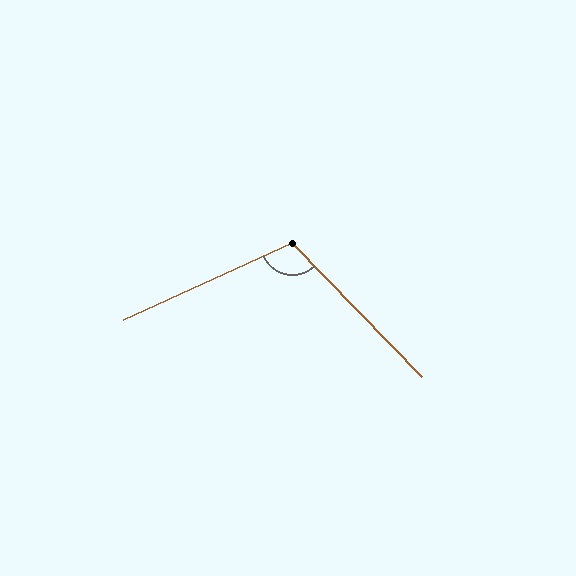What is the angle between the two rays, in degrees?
Approximately 110 degrees.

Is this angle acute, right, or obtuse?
It is obtuse.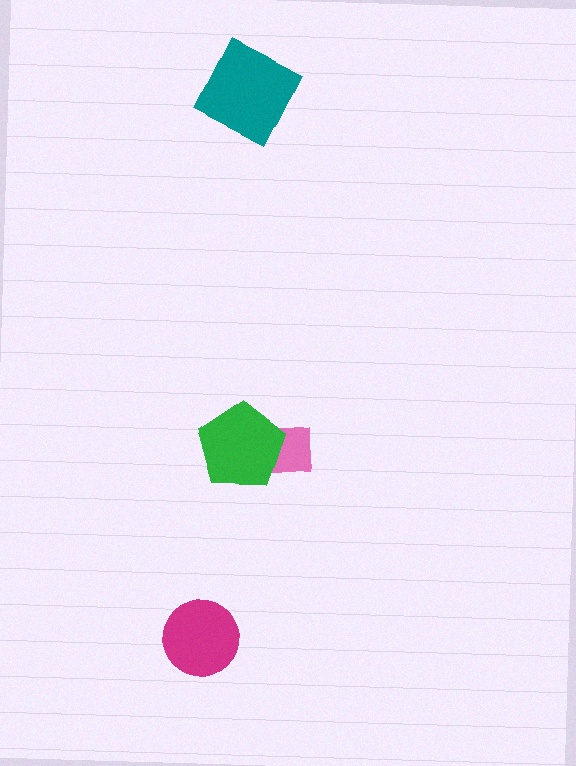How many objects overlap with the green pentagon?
1 object overlaps with the green pentagon.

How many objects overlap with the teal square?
0 objects overlap with the teal square.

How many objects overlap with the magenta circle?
0 objects overlap with the magenta circle.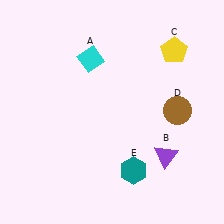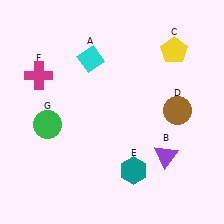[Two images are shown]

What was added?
A magenta cross (F), a green circle (G) were added in Image 2.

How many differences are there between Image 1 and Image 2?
There are 2 differences between the two images.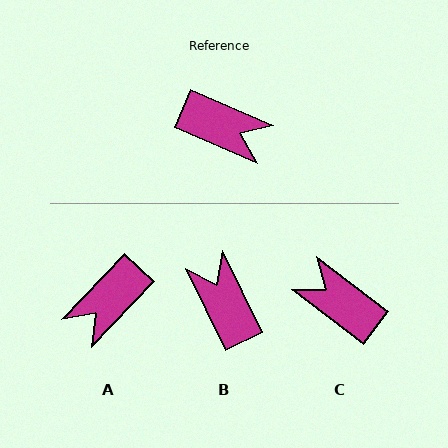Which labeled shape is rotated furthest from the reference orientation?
C, about 166 degrees away.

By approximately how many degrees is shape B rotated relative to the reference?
Approximately 139 degrees counter-clockwise.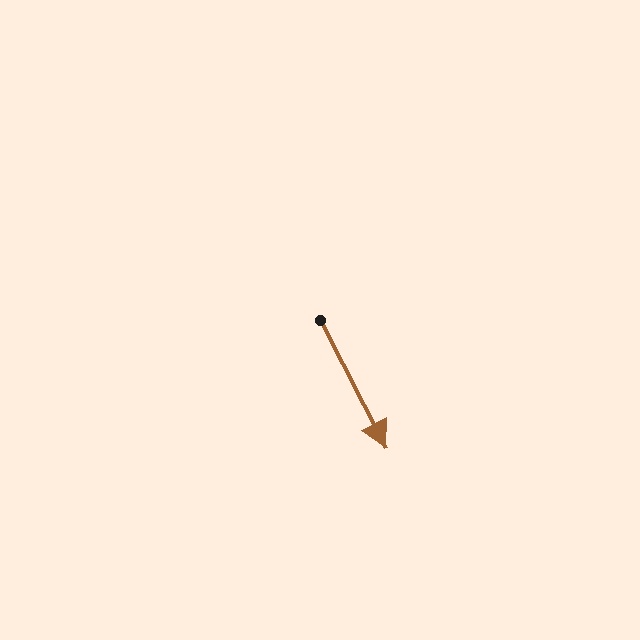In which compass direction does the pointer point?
Southeast.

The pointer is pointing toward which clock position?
Roughly 5 o'clock.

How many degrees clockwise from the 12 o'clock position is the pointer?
Approximately 153 degrees.